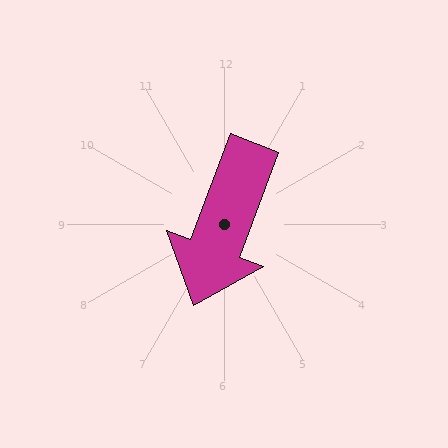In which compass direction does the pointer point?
South.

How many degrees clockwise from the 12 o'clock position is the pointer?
Approximately 201 degrees.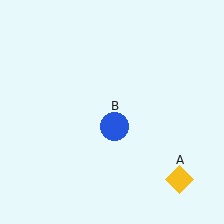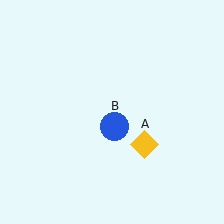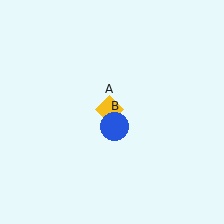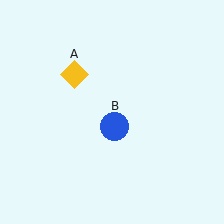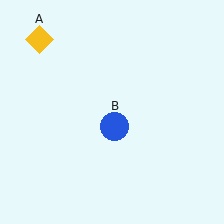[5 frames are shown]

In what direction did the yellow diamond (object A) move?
The yellow diamond (object A) moved up and to the left.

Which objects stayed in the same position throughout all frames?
Blue circle (object B) remained stationary.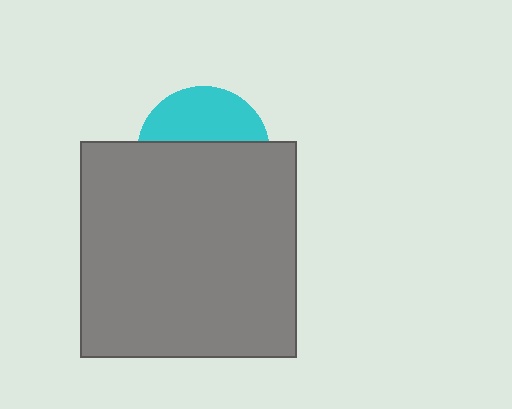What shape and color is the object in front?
The object in front is a gray square.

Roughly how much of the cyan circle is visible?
A small part of it is visible (roughly 40%).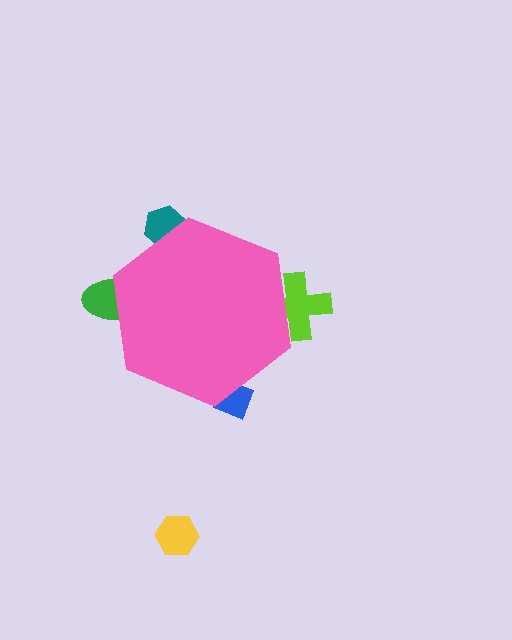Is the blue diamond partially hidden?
Yes, the blue diamond is partially hidden behind the pink hexagon.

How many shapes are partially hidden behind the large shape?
4 shapes are partially hidden.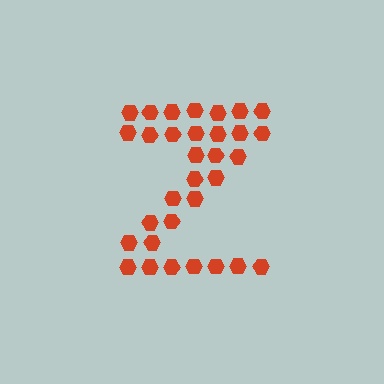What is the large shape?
The large shape is the letter Z.